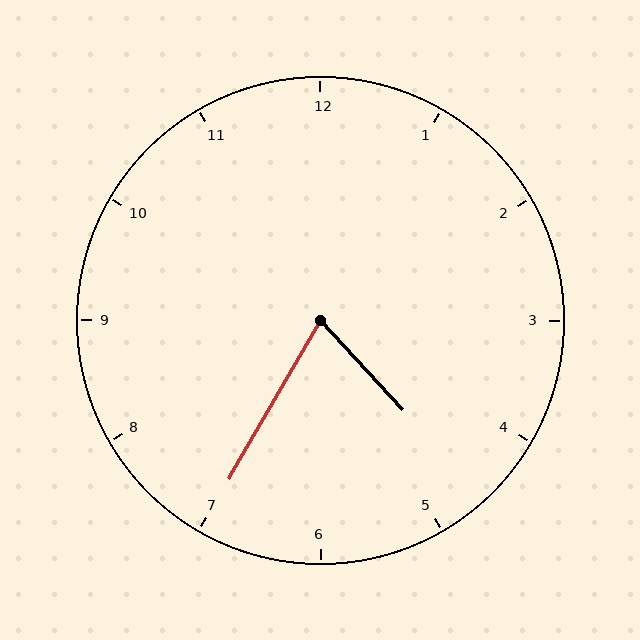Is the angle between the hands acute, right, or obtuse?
It is acute.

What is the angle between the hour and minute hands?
Approximately 72 degrees.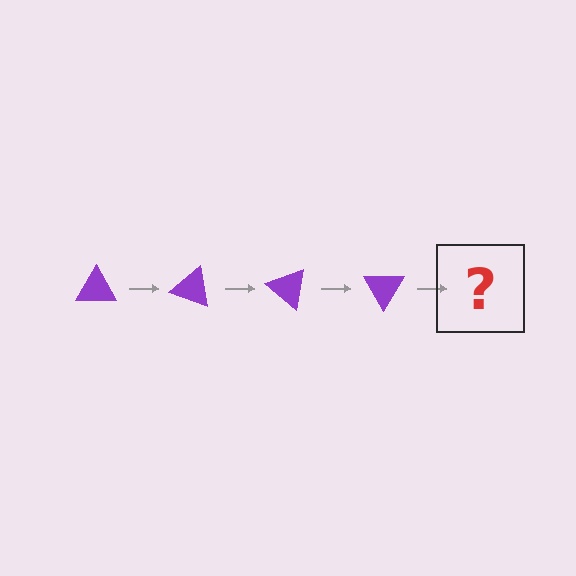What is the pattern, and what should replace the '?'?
The pattern is that the triangle rotates 20 degrees each step. The '?' should be a purple triangle rotated 80 degrees.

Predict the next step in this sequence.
The next step is a purple triangle rotated 80 degrees.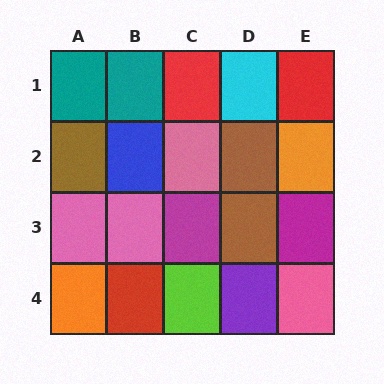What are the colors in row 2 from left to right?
Brown, blue, pink, brown, orange.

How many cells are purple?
1 cell is purple.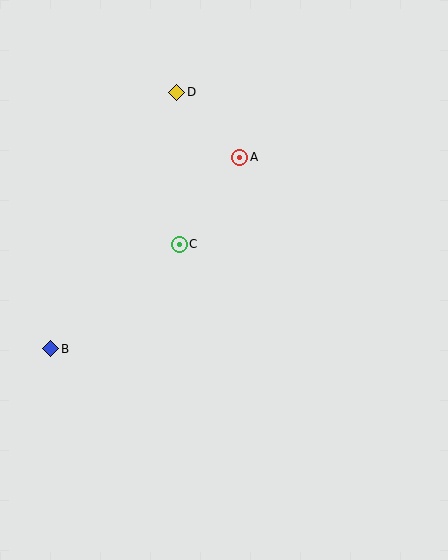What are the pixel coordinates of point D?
Point D is at (177, 92).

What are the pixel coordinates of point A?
Point A is at (240, 157).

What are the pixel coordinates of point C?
Point C is at (179, 244).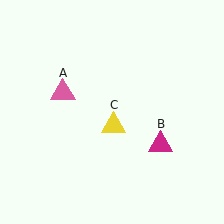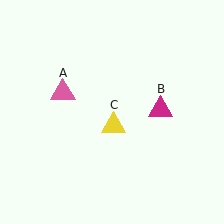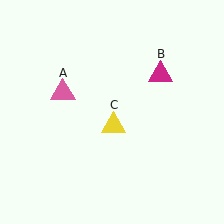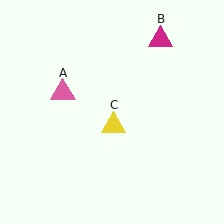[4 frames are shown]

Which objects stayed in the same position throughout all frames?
Pink triangle (object A) and yellow triangle (object C) remained stationary.